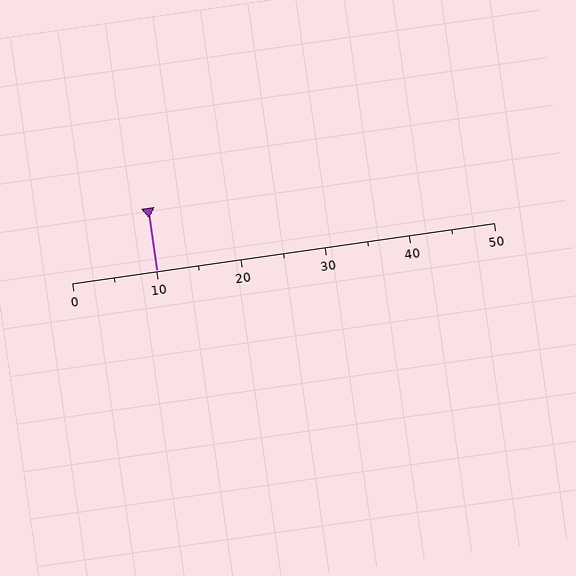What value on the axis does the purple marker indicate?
The marker indicates approximately 10.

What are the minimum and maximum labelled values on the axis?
The axis runs from 0 to 50.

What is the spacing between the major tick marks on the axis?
The major ticks are spaced 10 apart.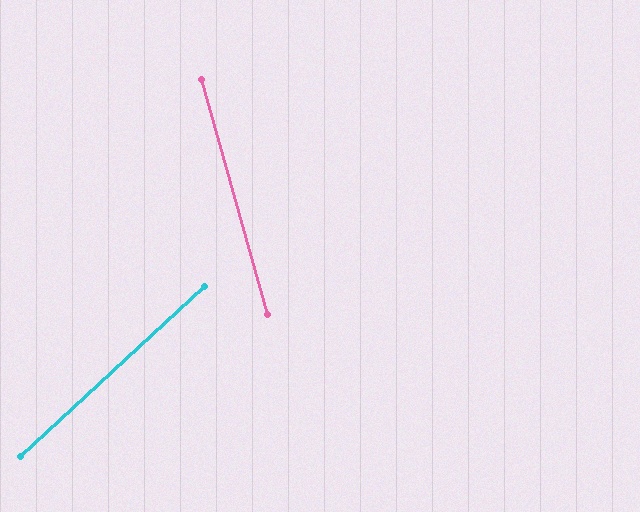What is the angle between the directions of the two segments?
Approximately 63 degrees.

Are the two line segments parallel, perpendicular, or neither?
Neither parallel nor perpendicular — they differ by about 63°.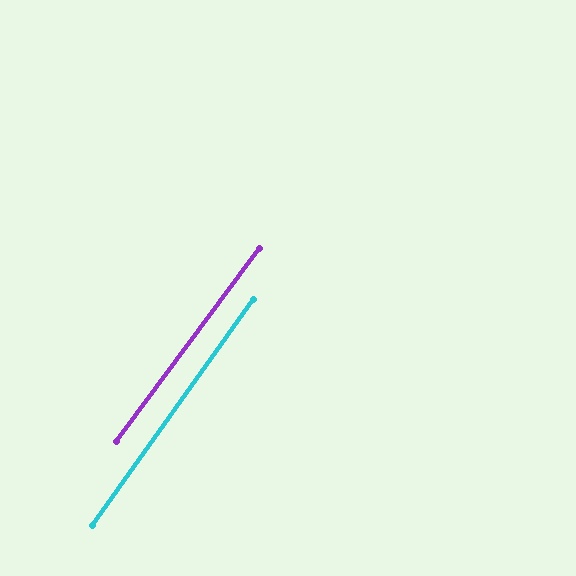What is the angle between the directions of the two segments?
Approximately 1 degree.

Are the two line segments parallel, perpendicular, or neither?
Parallel — their directions differ by only 0.9°.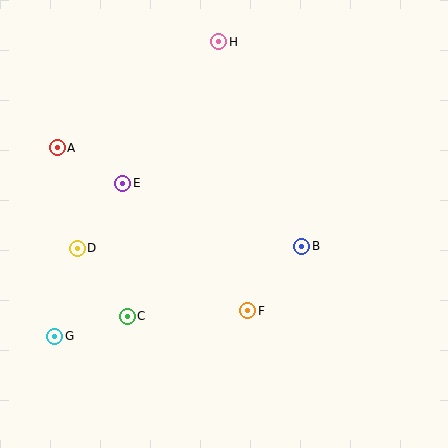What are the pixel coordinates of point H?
Point H is at (219, 42).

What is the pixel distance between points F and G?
The distance between F and G is 195 pixels.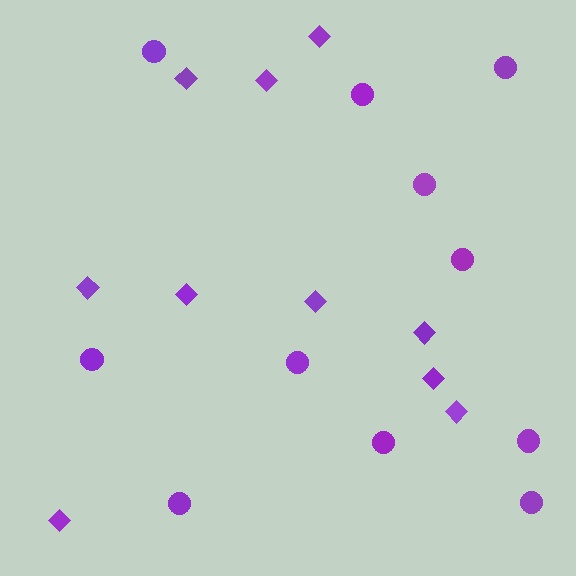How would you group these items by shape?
There are 2 groups: one group of circles (11) and one group of diamonds (10).